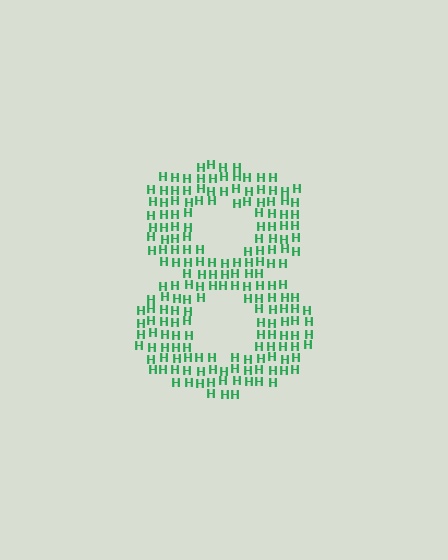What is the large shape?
The large shape is the digit 8.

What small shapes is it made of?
It is made of small letter H's.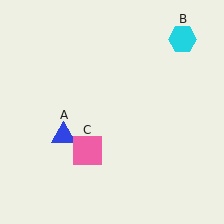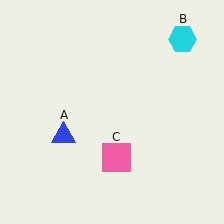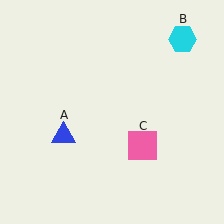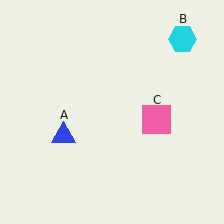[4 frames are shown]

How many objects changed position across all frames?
1 object changed position: pink square (object C).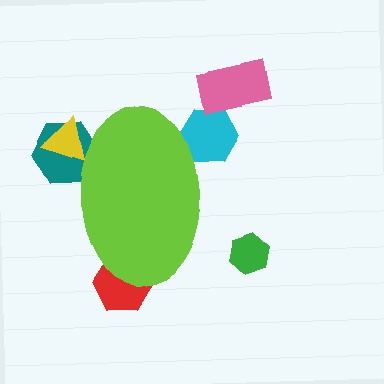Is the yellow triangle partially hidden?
Yes, the yellow triangle is partially hidden behind the lime ellipse.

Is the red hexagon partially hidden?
Yes, the red hexagon is partially hidden behind the lime ellipse.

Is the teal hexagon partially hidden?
Yes, the teal hexagon is partially hidden behind the lime ellipse.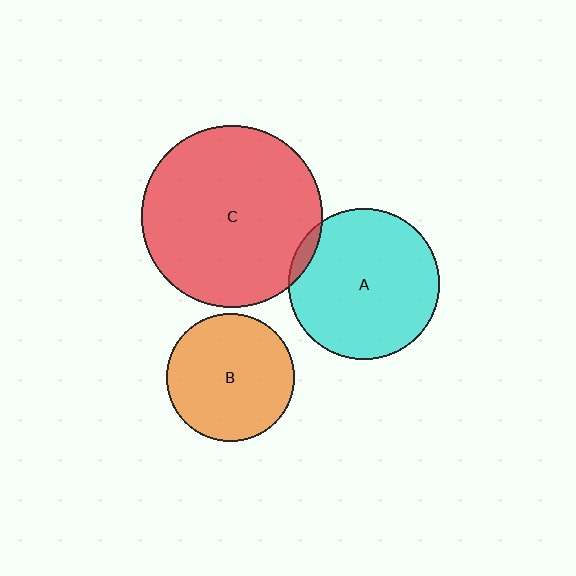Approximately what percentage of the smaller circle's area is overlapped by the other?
Approximately 5%.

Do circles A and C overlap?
Yes.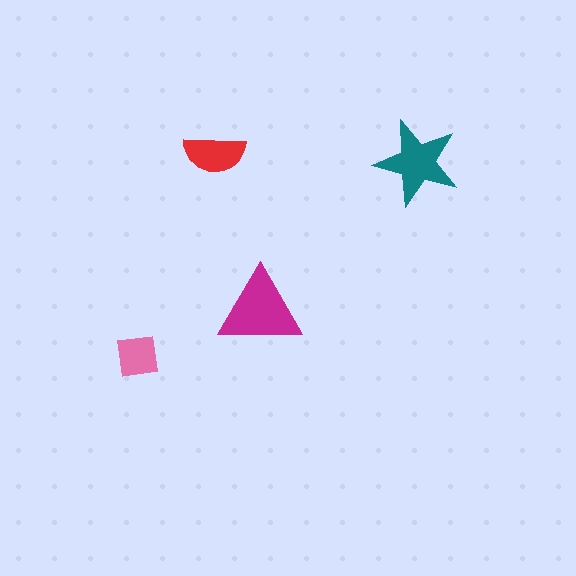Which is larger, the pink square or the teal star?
The teal star.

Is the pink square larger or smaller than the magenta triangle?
Smaller.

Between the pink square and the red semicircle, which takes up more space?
The red semicircle.